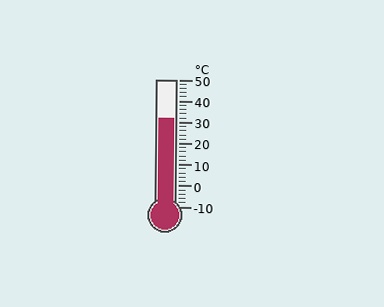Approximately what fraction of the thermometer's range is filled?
The thermometer is filled to approximately 70% of its range.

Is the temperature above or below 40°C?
The temperature is below 40°C.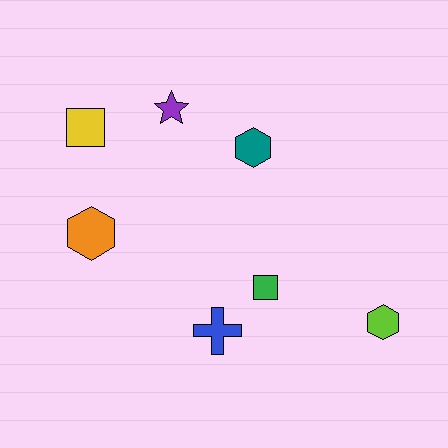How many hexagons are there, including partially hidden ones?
There are 3 hexagons.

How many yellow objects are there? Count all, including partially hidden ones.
There is 1 yellow object.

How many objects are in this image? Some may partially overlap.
There are 7 objects.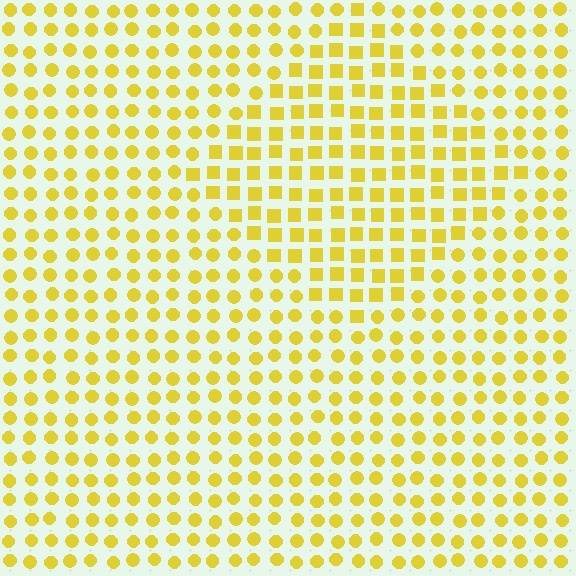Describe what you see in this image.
The image is filled with small yellow elements arranged in a uniform grid. A diamond-shaped region contains squares, while the surrounding area contains circles. The boundary is defined purely by the change in element shape.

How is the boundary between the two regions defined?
The boundary is defined by a change in element shape: squares inside vs. circles outside. All elements share the same color and spacing.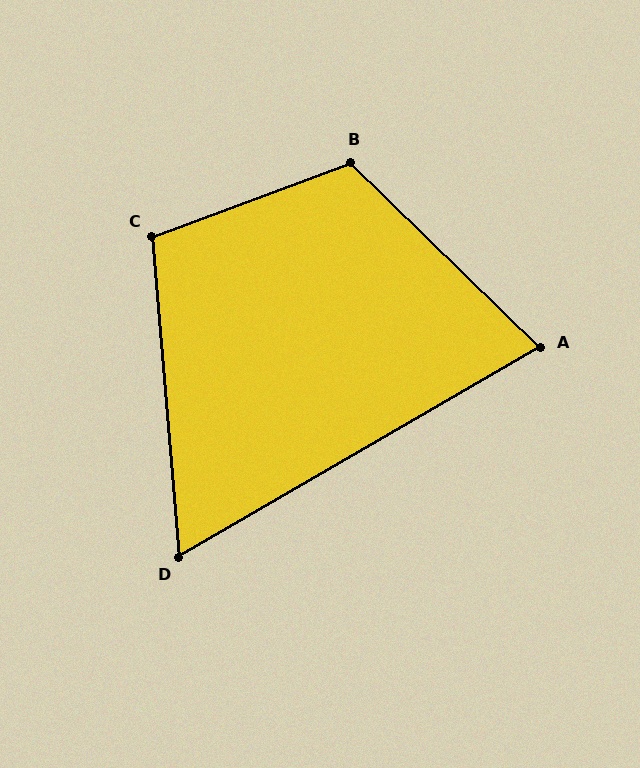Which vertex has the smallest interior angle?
D, at approximately 65 degrees.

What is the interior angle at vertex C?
Approximately 106 degrees (obtuse).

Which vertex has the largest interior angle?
B, at approximately 115 degrees.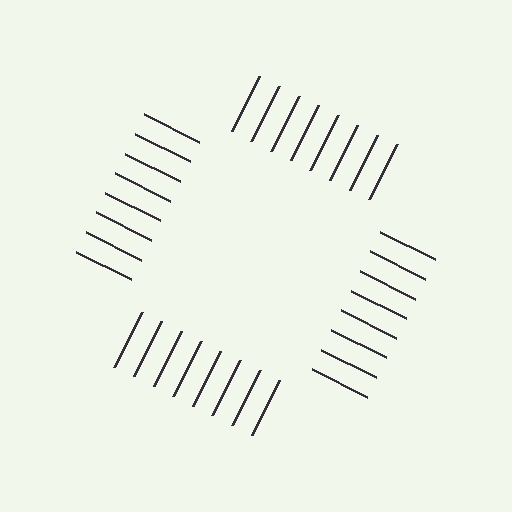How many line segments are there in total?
32 — 8 along each of the 4 edges.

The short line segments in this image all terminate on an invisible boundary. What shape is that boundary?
An illusory square — the line segments terminate on its edges but no continuous stroke is drawn.